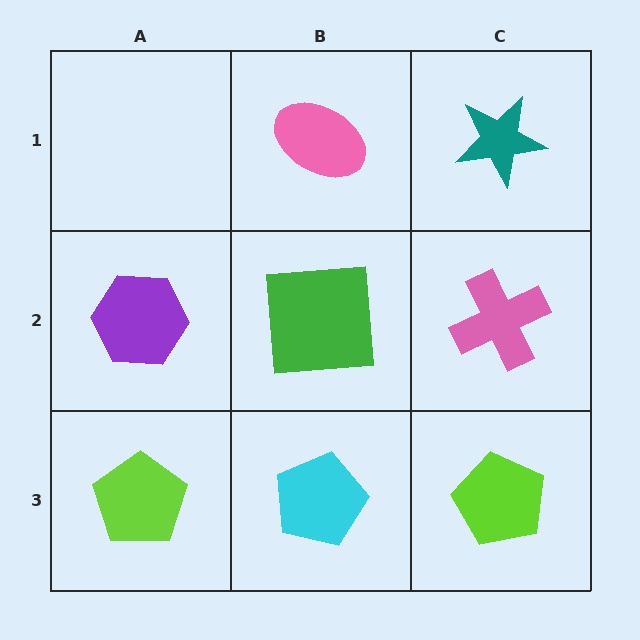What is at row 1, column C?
A teal star.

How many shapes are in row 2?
3 shapes.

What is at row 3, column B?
A cyan pentagon.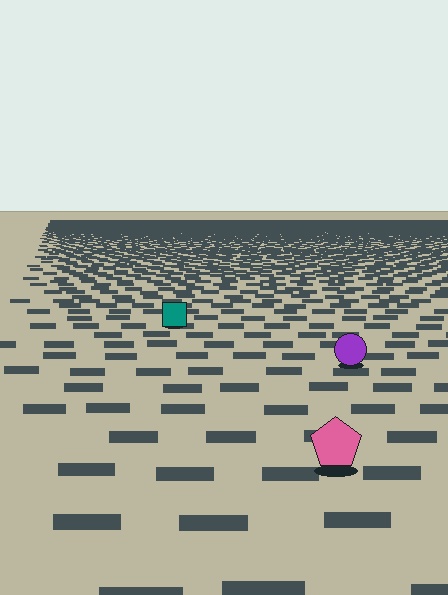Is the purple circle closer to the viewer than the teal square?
Yes. The purple circle is closer — you can tell from the texture gradient: the ground texture is coarser near it.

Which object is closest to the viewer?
The pink pentagon is closest. The texture marks near it are larger and more spread out.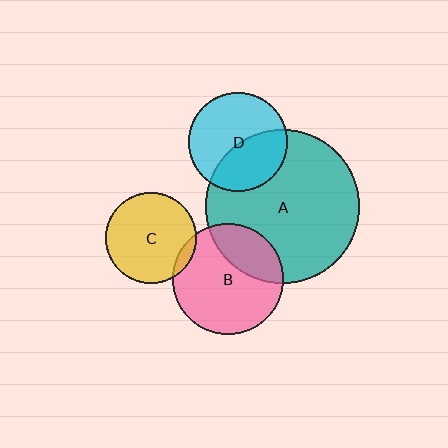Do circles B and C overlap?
Yes.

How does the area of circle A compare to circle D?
Approximately 2.4 times.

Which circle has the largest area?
Circle A (teal).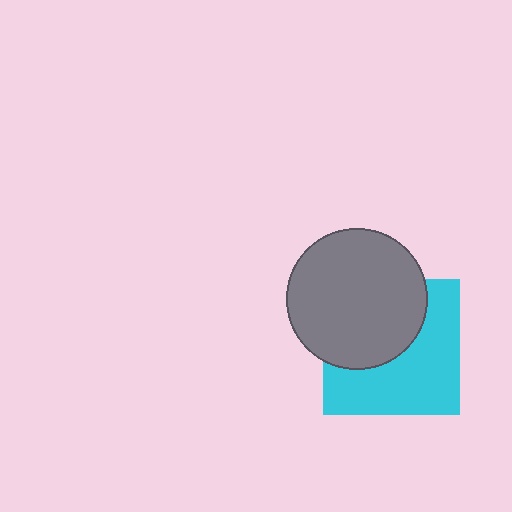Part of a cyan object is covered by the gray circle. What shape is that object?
It is a square.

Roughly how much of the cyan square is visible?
About half of it is visible (roughly 55%).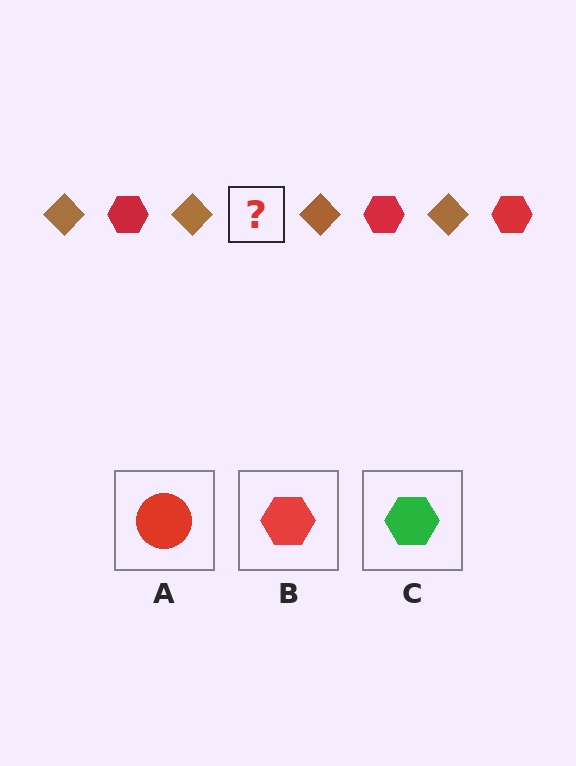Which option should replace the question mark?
Option B.